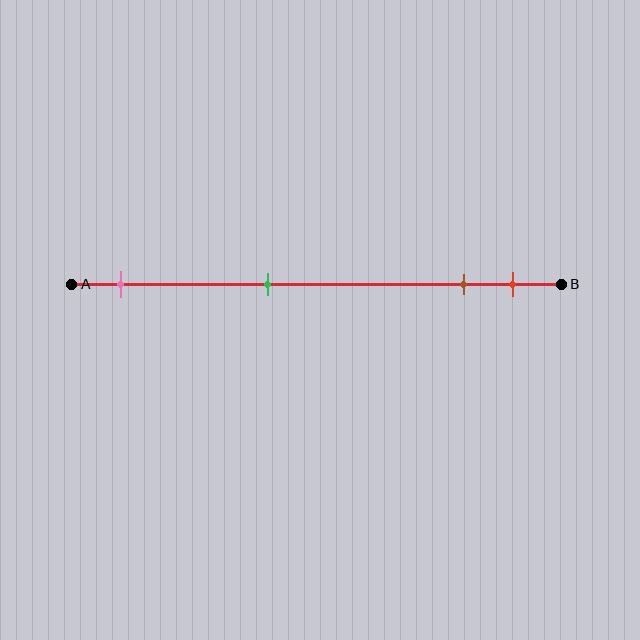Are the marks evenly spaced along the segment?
No, the marks are not evenly spaced.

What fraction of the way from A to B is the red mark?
The red mark is approximately 90% (0.9) of the way from A to B.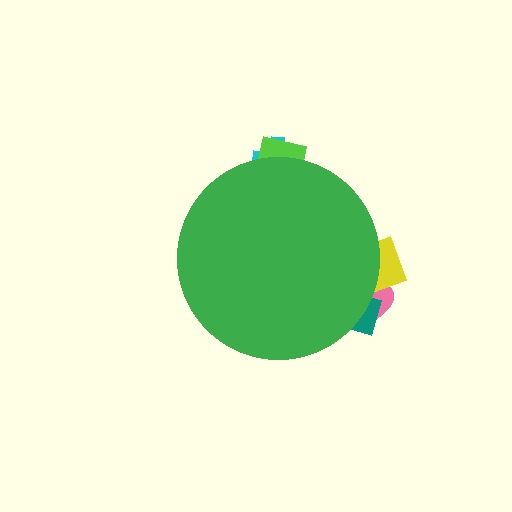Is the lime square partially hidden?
Yes, the lime square is partially hidden behind the green circle.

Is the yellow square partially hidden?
Yes, the yellow square is partially hidden behind the green circle.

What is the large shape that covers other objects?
A green circle.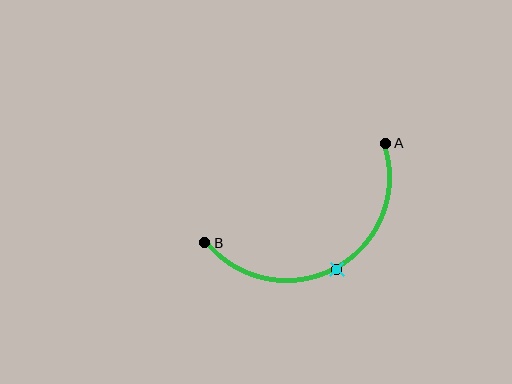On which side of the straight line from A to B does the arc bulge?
The arc bulges below the straight line connecting A and B.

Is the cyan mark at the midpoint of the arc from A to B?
Yes. The cyan mark lies on the arc at equal arc-length from both A and B — it is the arc midpoint.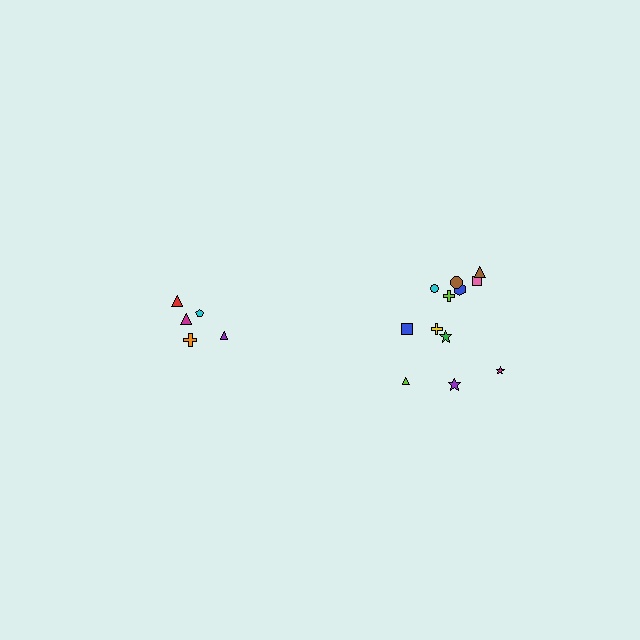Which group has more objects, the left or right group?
The right group.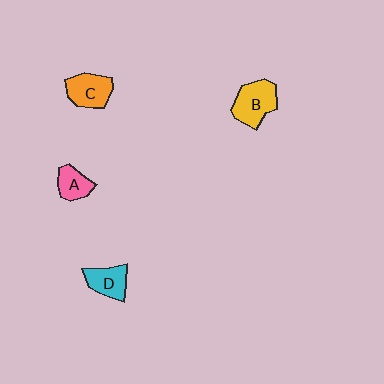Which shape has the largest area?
Shape B (yellow).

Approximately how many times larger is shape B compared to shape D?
Approximately 1.3 times.